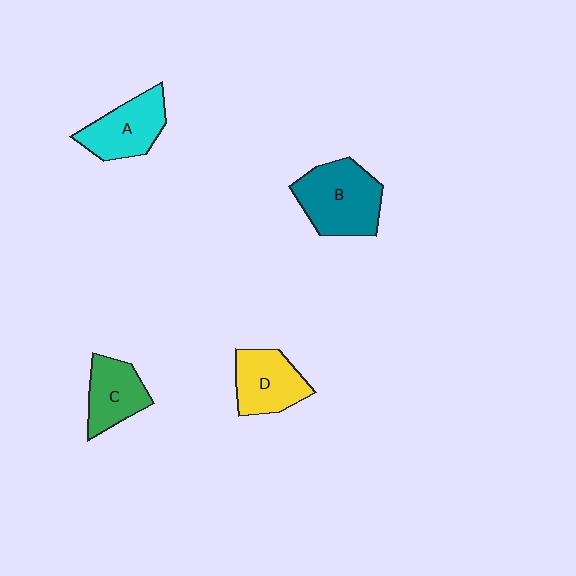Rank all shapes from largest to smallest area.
From largest to smallest: B (teal), A (cyan), D (yellow), C (green).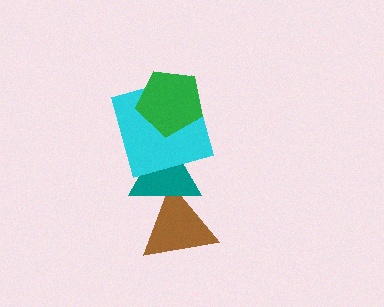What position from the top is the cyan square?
The cyan square is 2nd from the top.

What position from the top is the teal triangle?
The teal triangle is 3rd from the top.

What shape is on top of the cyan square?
The green pentagon is on top of the cyan square.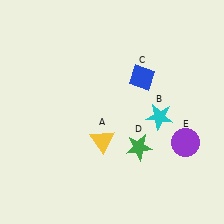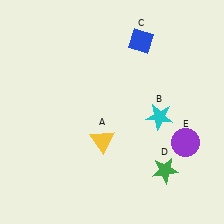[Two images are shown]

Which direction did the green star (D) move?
The green star (D) moved right.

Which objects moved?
The objects that moved are: the blue diamond (C), the green star (D).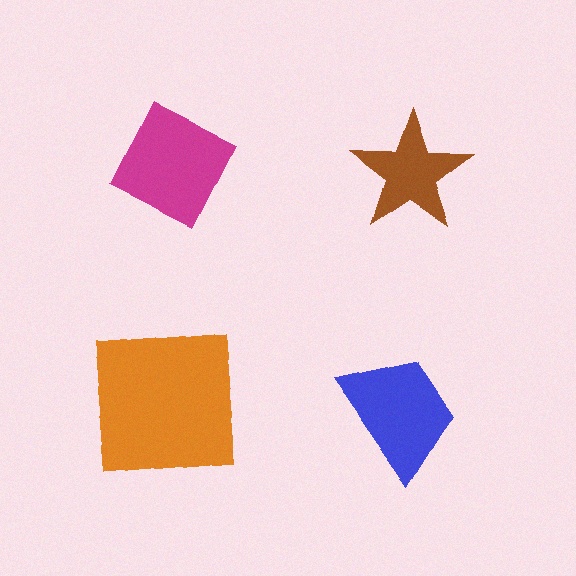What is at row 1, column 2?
A brown star.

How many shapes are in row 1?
2 shapes.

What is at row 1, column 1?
A magenta diamond.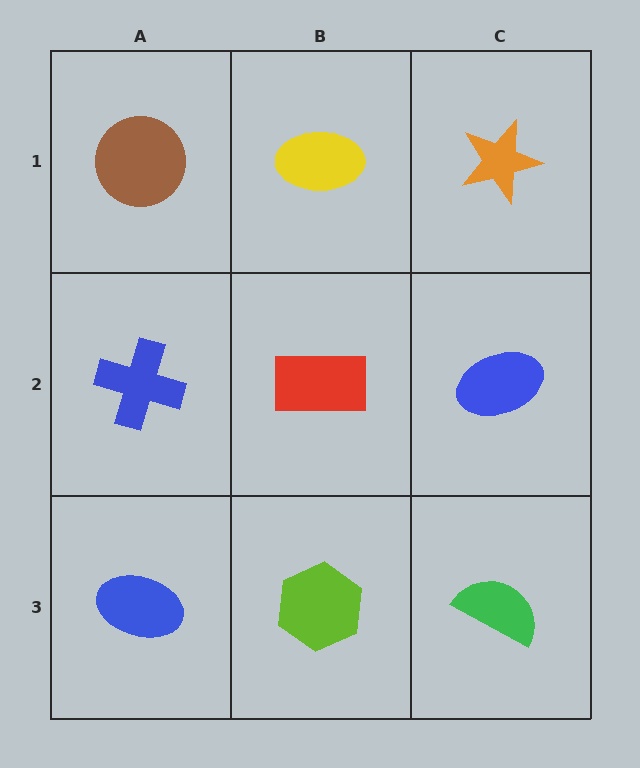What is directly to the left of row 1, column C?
A yellow ellipse.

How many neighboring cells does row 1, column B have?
3.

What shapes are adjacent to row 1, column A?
A blue cross (row 2, column A), a yellow ellipse (row 1, column B).